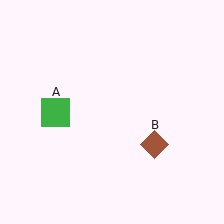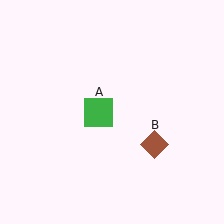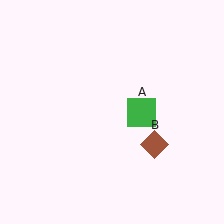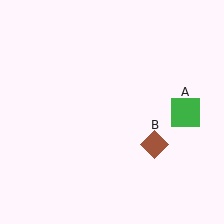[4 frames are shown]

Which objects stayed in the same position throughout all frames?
Brown diamond (object B) remained stationary.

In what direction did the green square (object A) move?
The green square (object A) moved right.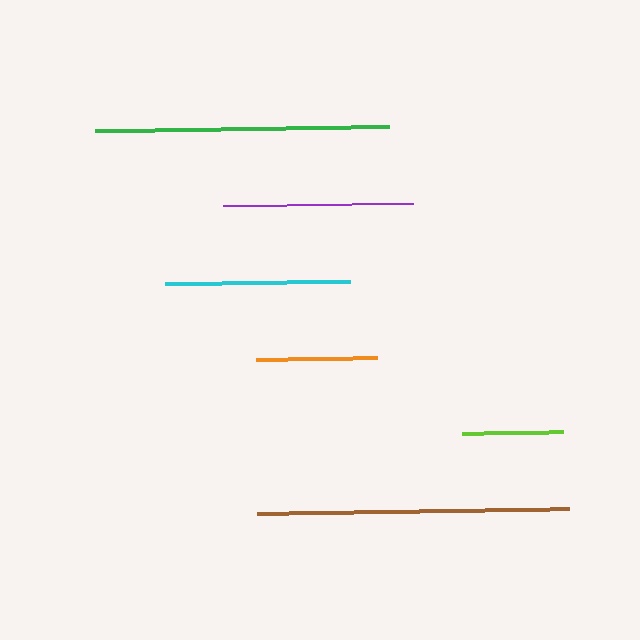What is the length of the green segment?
The green segment is approximately 294 pixels long.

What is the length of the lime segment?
The lime segment is approximately 101 pixels long.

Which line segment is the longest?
The brown line is the longest at approximately 312 pixels.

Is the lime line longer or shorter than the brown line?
The brown line is longer than the lime line.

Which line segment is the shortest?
The lime line is the shortest at approximately 101 pixels.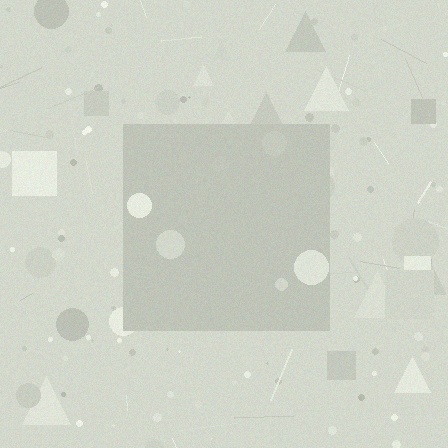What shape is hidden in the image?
A square is hidden in the image.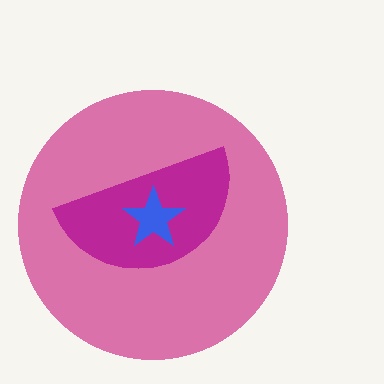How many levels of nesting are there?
3.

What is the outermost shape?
The pink circle.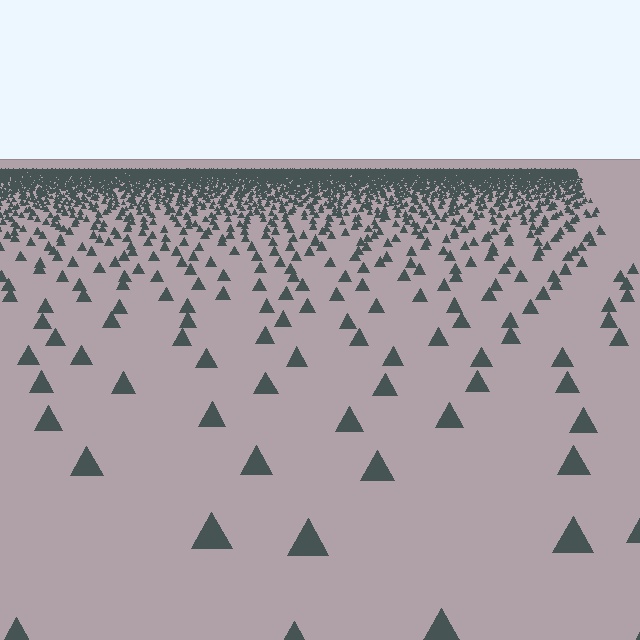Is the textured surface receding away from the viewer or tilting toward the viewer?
The surface is receding away from the viewer. Texture elements get smaller and denser toward the top.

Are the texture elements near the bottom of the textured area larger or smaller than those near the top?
Larger. Near the bottom, elements are closer to the viewer and appear at a bigger on-screen size.